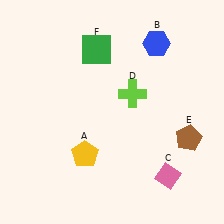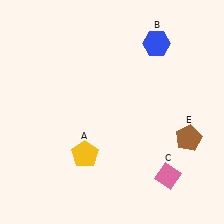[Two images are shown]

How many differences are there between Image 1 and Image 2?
There are 2 differences between the two images.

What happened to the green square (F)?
The green square (F) was removed in Image 2. It was in the top-left area of Image 1.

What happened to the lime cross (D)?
The lime cross (D) was removed in Image 2. It was in the top-right area of Image 1.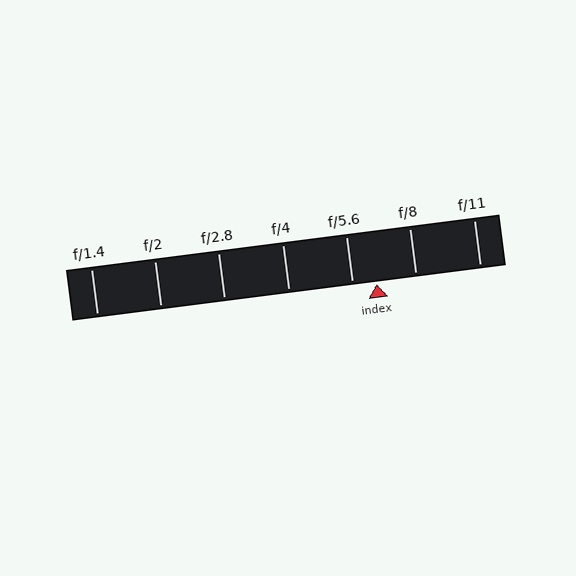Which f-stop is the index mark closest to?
The index mark is closest to f/5.6.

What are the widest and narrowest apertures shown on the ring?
The widest aperture shown is f/1.4 and the narrowest is f/11.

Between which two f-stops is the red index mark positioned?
The index mark is between f/5.6 and f/8.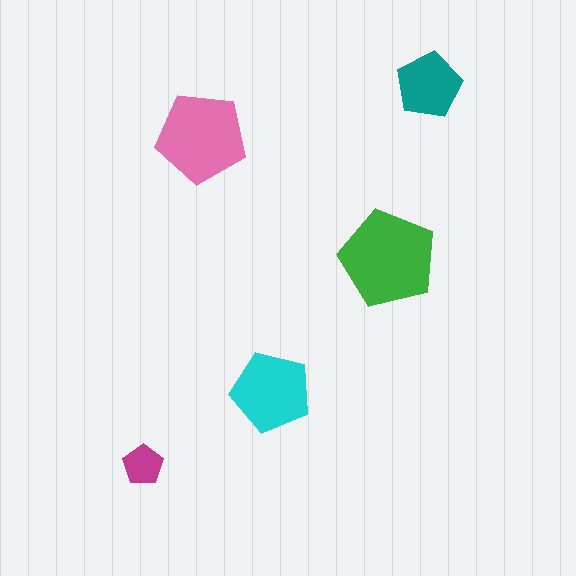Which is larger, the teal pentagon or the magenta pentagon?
The teal one.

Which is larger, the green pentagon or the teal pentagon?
The green one.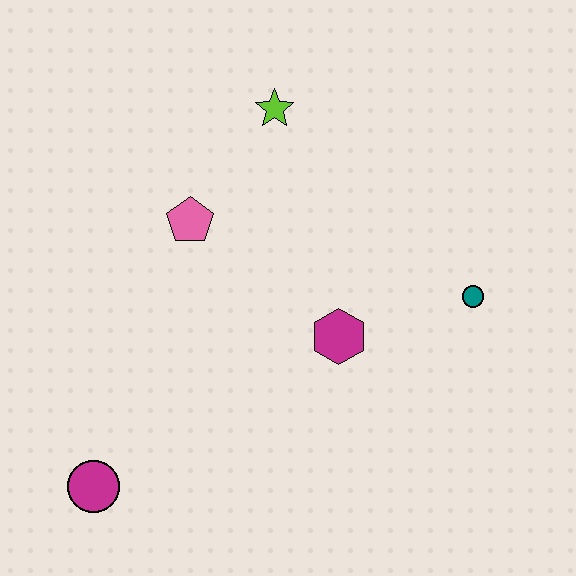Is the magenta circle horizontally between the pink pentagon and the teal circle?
No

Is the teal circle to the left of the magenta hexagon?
No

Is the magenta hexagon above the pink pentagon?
No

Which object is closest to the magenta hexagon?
The teal circle is closest to the magenta hexagon.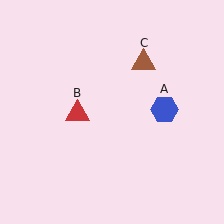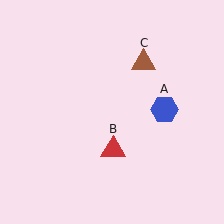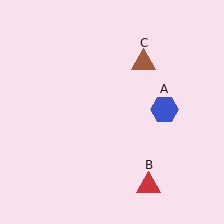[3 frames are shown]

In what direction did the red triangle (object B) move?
The red triangle (object B) moved down and to the right.